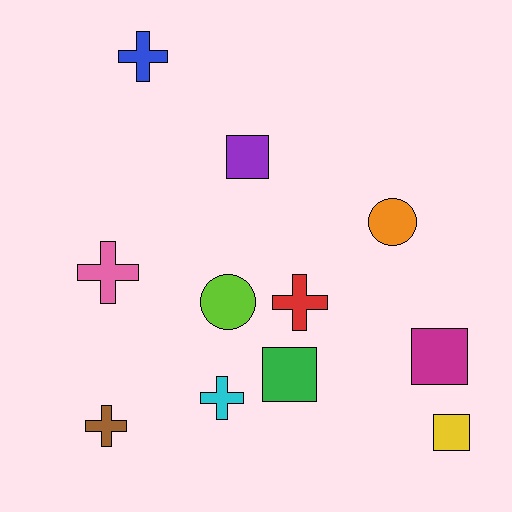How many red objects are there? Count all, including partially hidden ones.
There is 1 red object.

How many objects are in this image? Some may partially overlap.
There are 11 objects.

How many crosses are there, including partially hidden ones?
There are 5 crosses.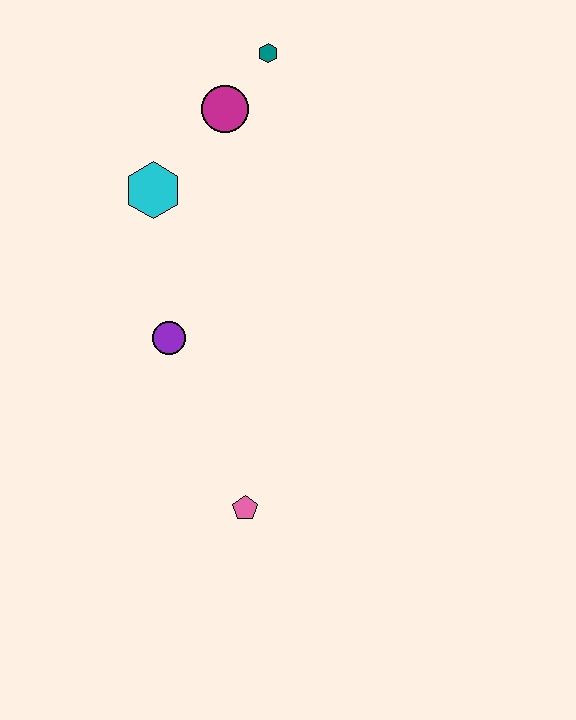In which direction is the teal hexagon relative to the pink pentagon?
The teal hexagon is above the pink pentagon.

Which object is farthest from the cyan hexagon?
The pink pentagon is farthest from the cyan hexagon.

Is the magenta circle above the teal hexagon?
No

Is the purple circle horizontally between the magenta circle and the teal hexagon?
No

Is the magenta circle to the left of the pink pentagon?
Yes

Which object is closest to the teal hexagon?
The magenta circle is closest to the teal hexagon.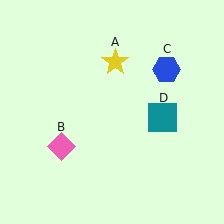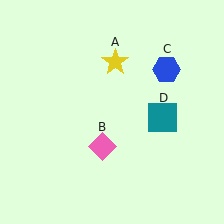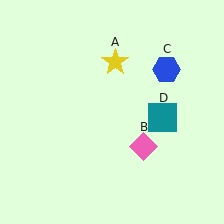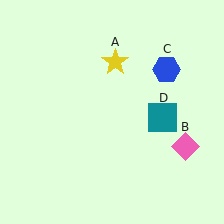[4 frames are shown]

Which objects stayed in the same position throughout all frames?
Yellow star (object A) and blue hexagon (object C) and teal square (object D) remained stationary.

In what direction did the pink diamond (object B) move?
The pink diamond (object B) moved right.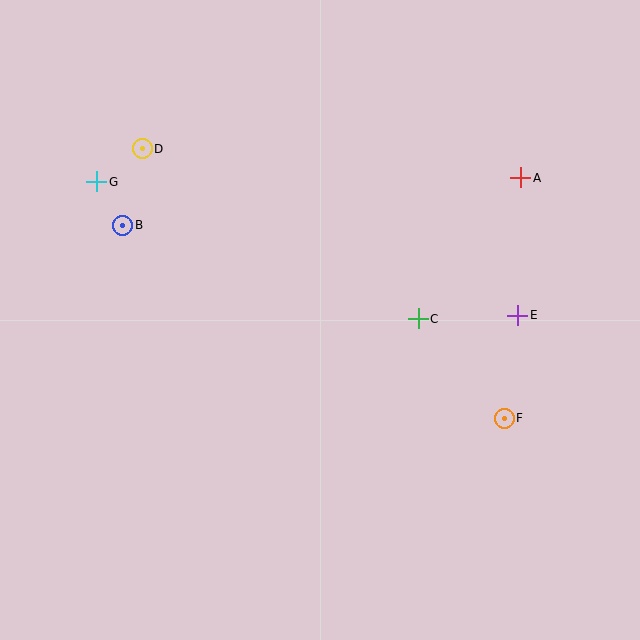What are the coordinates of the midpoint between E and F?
The midpoint between E and F is at (511, 367).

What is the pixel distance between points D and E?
The distance between D and E is 411 pixels.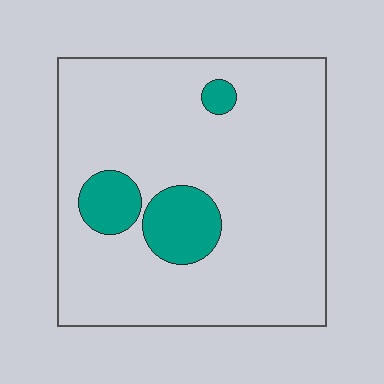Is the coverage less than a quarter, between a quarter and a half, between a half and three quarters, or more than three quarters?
Less than a quarter.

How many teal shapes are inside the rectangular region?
3.